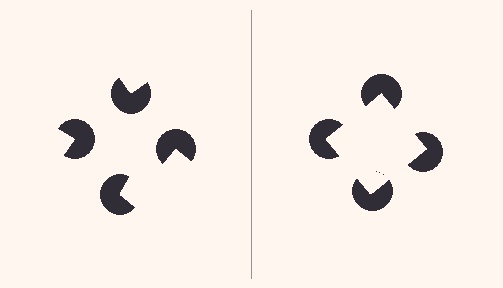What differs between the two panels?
The pac-man discs are positioned identically on both sides; only the wedge orientations differ. On the right they align to a square; on the left they are misaligned.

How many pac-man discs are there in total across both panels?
8 — 4 on each side.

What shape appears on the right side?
An illusory square.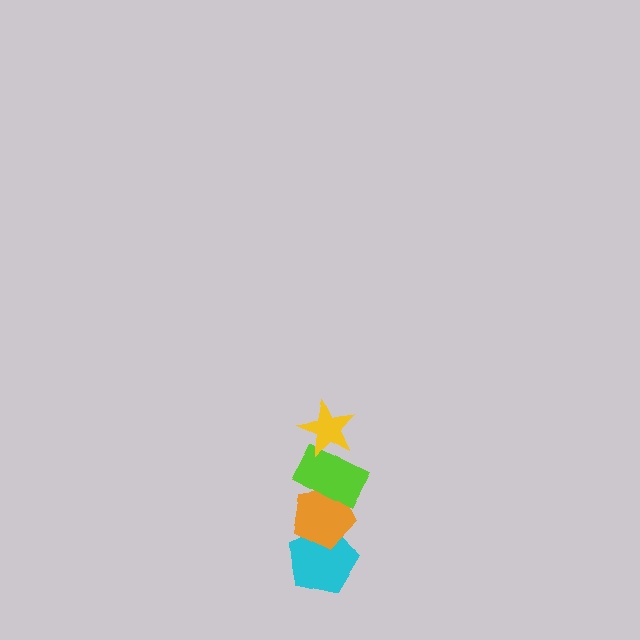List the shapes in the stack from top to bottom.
From top to bottom: the yellow star, the lime rectangle, the orange pentagon, the cyan pentagon.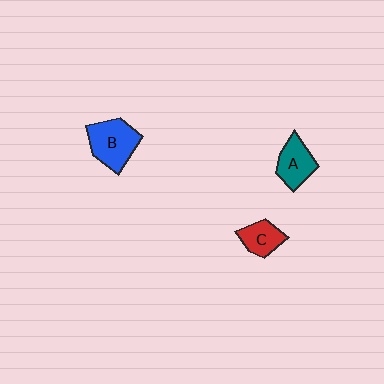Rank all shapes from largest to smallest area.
From largest to smallest: B (blue), A (teal), C (red).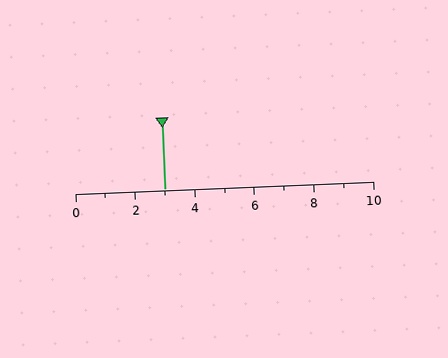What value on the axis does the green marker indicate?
The marker indicates approximately 3.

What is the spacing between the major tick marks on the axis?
The major ticks are spaced 2 apart.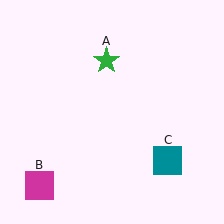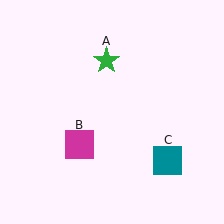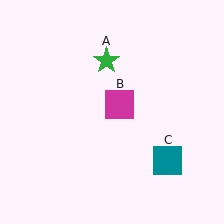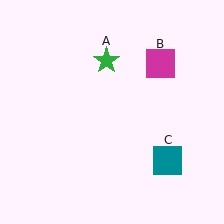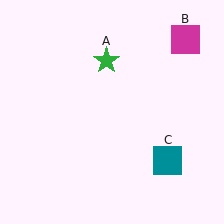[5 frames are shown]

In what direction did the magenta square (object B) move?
The magenta square (object B) moved up and to the right.